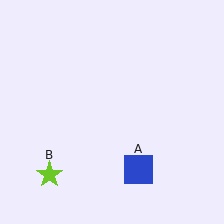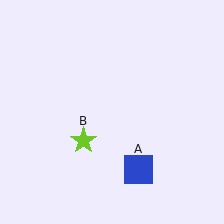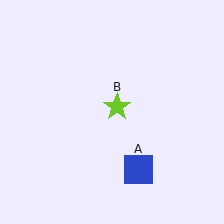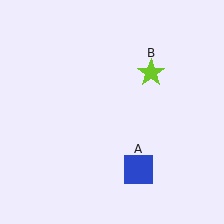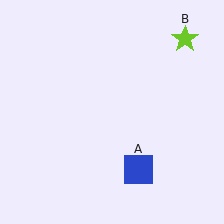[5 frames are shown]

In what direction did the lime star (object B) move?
The lime star (object B) moved up and to the right.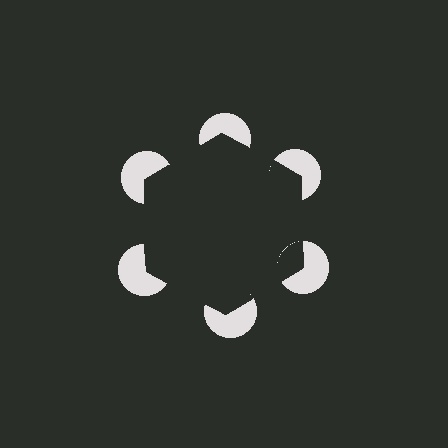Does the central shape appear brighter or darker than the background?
It typically appears slightly darker than the background, even though no actual brightness change is drawn.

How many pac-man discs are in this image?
There are 6 — one at each vertex of the illusory hexagon.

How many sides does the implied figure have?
6 sides.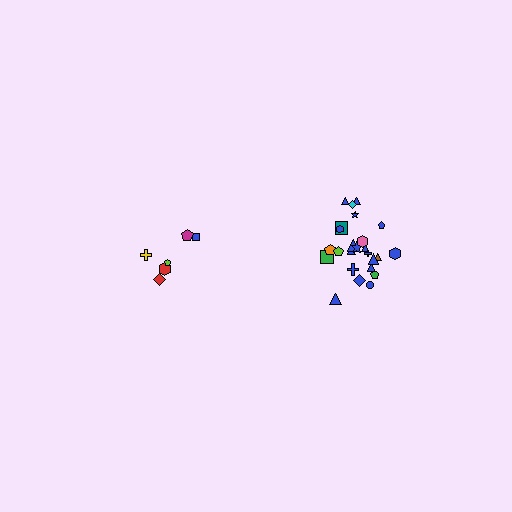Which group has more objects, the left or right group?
The right group.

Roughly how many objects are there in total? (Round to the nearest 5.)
Roughly 30 objects in total.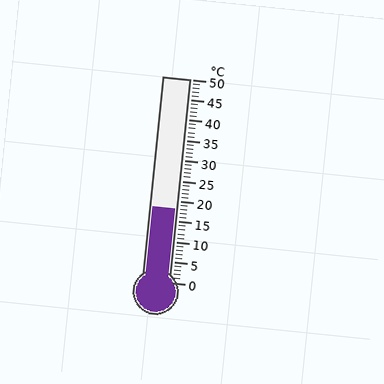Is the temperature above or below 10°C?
The temperature is above 10°C.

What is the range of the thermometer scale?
The thermometer scale ranges from 0°C to 50°C.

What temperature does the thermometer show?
The thermometer shows approximately 18°C.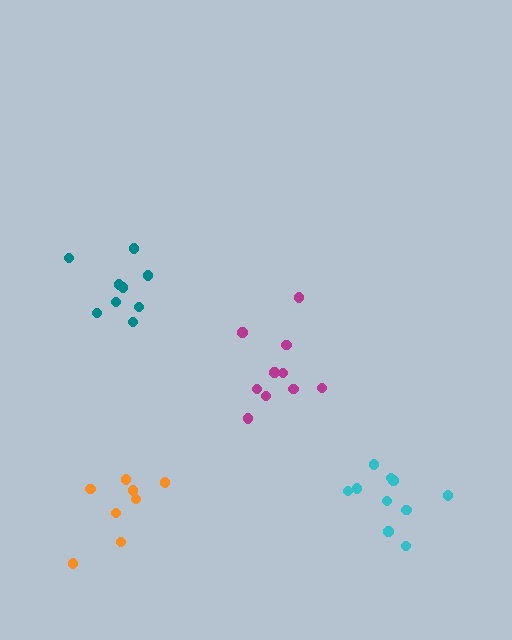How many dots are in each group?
Group 1: 10 dots, Group 2: 10 dots, Group 3: 9 dots, Group 4: 8 dots (37 total).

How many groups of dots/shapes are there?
There are 4 groups.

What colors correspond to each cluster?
The clusters are colored: magenta, cyan, teal, orange.